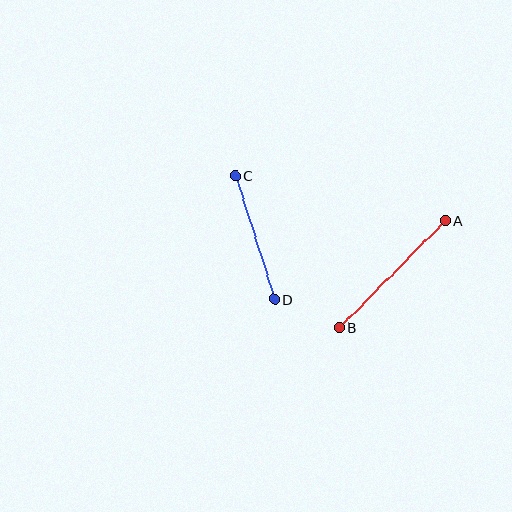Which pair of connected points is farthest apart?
Points A and B are farthest apart.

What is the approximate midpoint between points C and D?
The midpoint is at approximately (255, 237) pixels.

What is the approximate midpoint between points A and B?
The midpoint is at approximately (392, 274) pixels.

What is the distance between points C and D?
The distance is approximately 129 pixels.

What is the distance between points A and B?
The distance is approximately 151 pixels.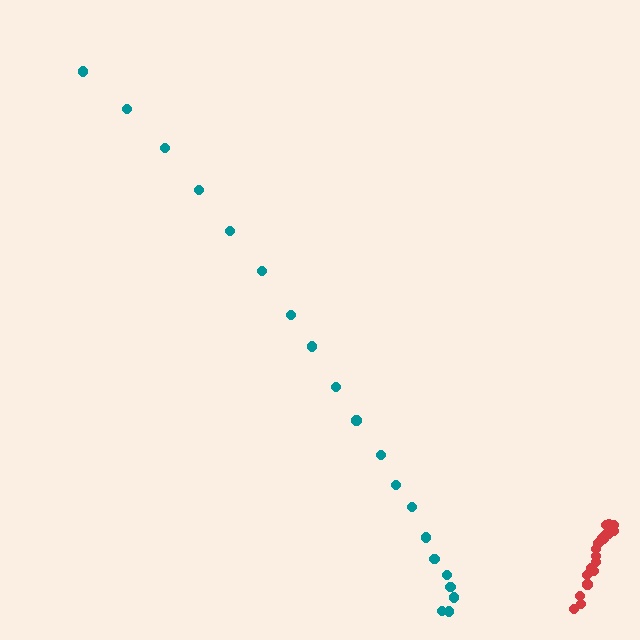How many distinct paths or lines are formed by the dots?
There are 2 distinct paths.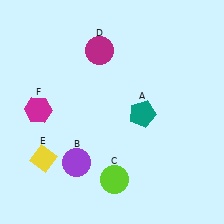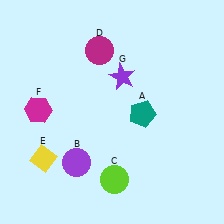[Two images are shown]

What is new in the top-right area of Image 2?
A purple star (G) was added in the top-right area of Image 2.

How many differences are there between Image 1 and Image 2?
There is 1 difference between the two images.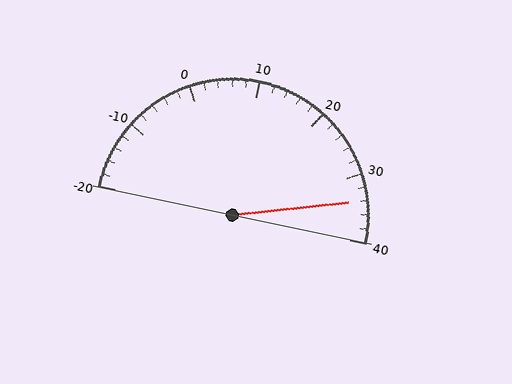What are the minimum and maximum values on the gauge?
The gauge ranges from -20 to 40.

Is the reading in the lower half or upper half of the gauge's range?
The reading is in the upper half of the range (-20 to 40).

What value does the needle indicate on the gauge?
The needle indicates approximately 34.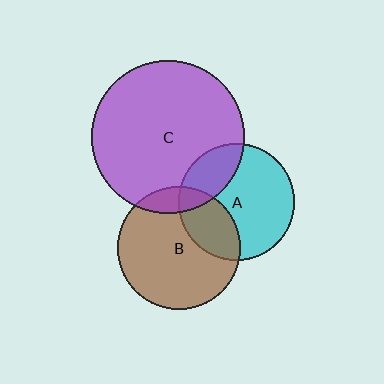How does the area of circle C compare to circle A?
Approximately 1.7 times.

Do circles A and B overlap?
Yes.